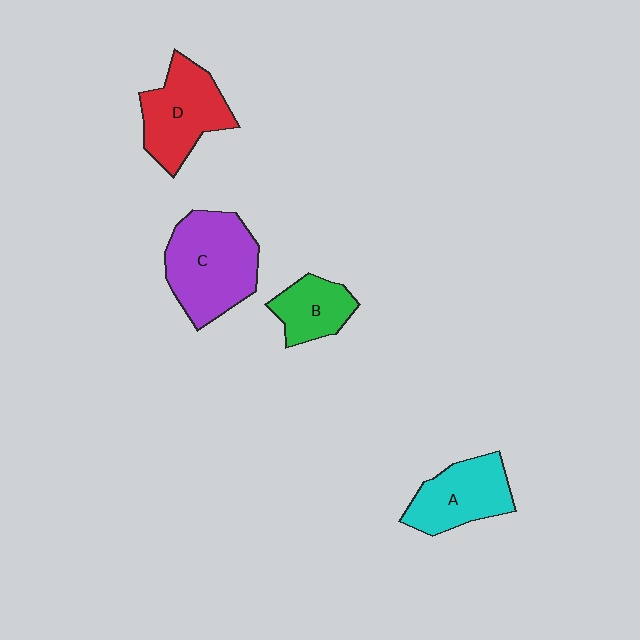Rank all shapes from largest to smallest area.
From largest to smallest: C (purple), D (red), A (cyan), B (green).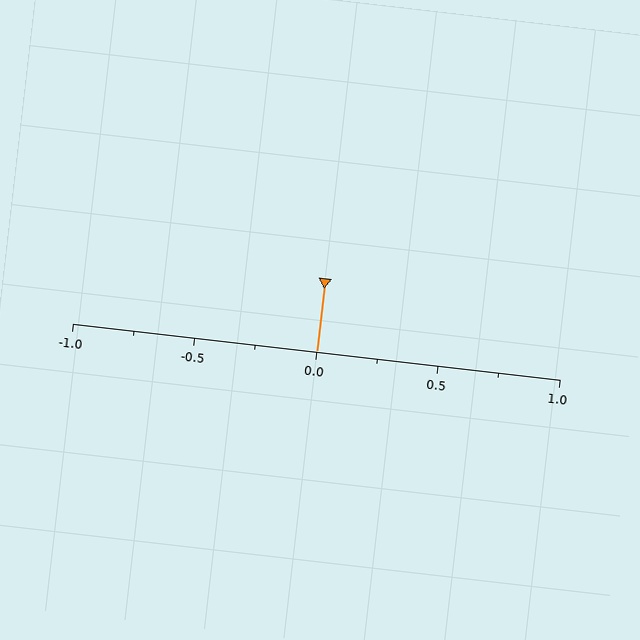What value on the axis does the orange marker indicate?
The marker indicates approximately 0.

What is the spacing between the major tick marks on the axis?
The major ticks are spaced 0.5 apart.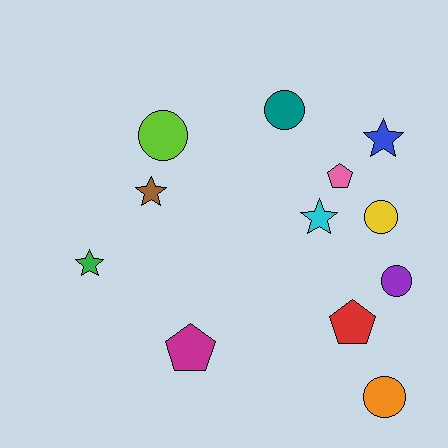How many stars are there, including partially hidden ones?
There are 4 stars.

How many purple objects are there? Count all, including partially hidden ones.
There is 1 purple object.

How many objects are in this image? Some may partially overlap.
There are 12 objects.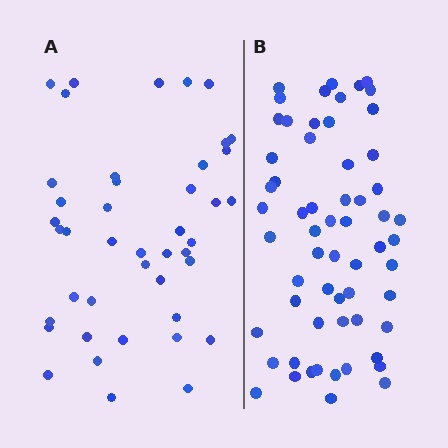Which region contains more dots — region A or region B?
Region B (the right region) has more dots.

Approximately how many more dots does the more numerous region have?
Region B has approximately 15 more dots than region A.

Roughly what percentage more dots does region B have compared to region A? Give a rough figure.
About 40% more.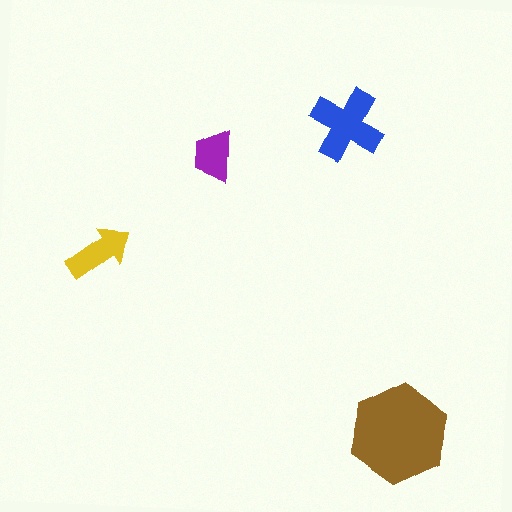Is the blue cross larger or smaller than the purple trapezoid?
Larger.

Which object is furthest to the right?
The brown hexagon is rightmost.